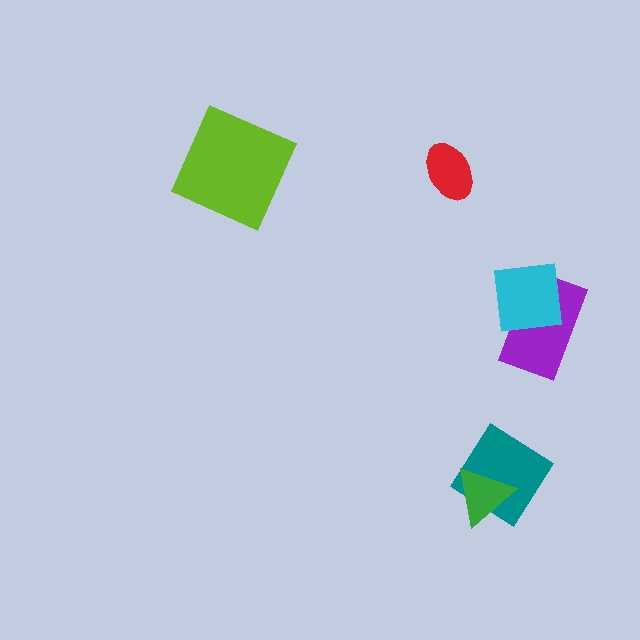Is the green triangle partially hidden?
No, no other shape covers it.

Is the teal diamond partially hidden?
Yes, it is partially covered by another shape.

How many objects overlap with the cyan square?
1 object overlaps with the cyan square.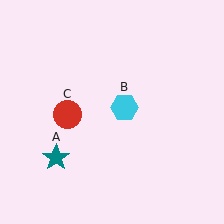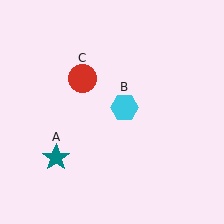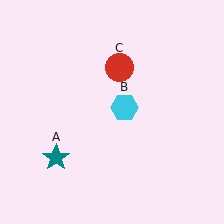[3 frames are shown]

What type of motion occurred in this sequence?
The red circle (object C) rotated clockwise around the center of the scene.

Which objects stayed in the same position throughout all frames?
Teal star (object A) and cyan hexagon (object B) remained stationary.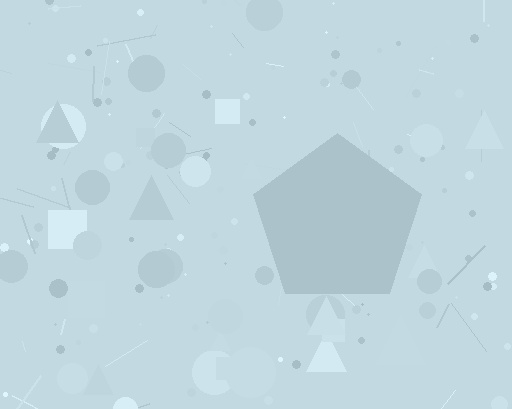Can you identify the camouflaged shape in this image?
The camouflaged shape is a pentagon.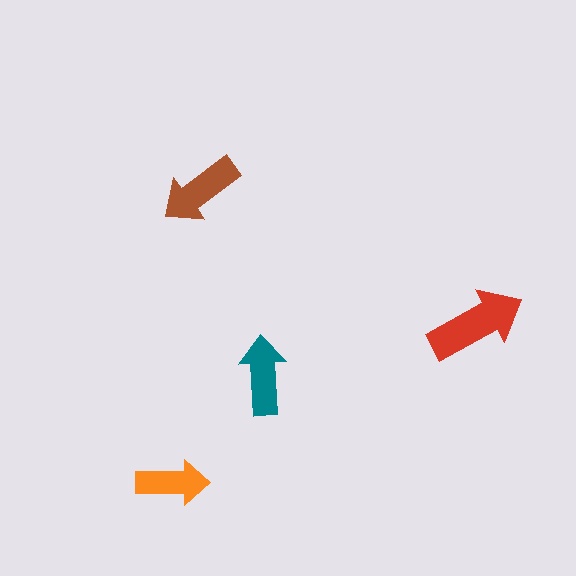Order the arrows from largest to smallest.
the red one, the brown one, the teal one, the orange one.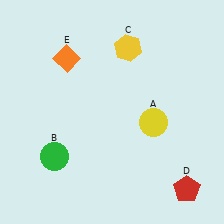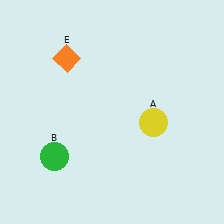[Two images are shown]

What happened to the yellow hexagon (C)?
The yellow hexagon (C) was removed in Image 2. It was in the top-right area of Image 1.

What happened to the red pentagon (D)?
The red pentagon (D) was removed in Image 2. It was in the bottom-right area of Image 1.